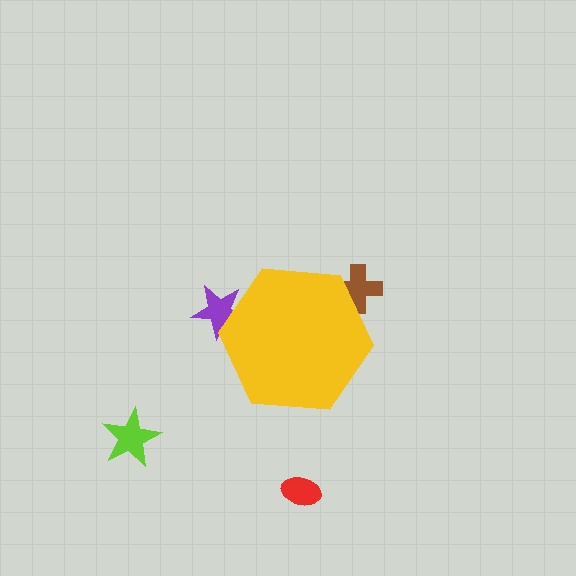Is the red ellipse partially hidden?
No, the red ellipse is fully visible.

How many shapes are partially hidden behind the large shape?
2 shapes are partially hidden.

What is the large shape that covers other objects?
A yellow hexagon.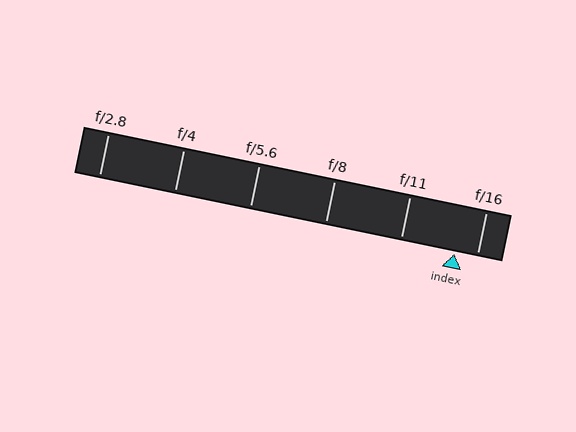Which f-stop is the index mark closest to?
The index mark is closest to f/16.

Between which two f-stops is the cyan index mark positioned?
The index mark is between f/11 and f/16.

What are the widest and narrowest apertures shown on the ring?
The widest aperture shown is f/2.8 and the narrowest is f/16.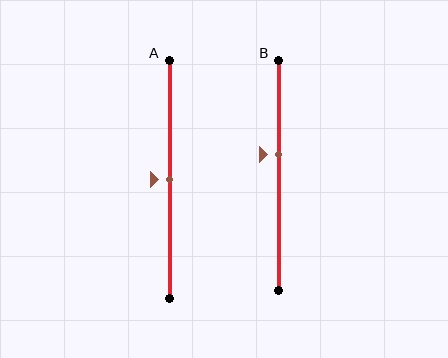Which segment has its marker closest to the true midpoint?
Segment A has its marker closest to the true midpoint.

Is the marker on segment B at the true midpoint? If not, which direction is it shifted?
No, the marker on segment B is shifted upward by about 9% of the segment length.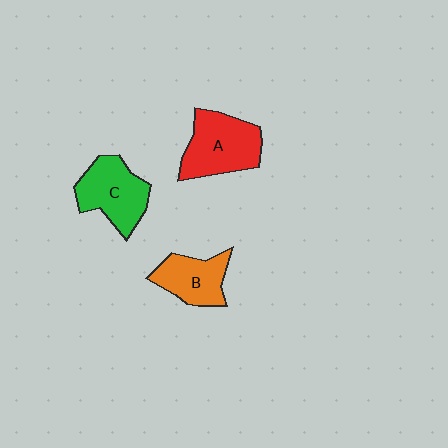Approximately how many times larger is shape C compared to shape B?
Approximately 1.3 times.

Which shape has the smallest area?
Shape B (orange).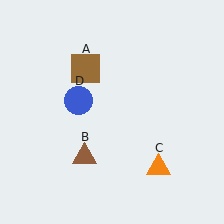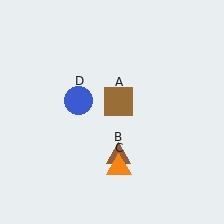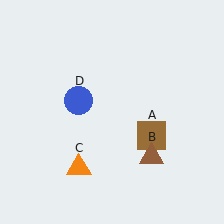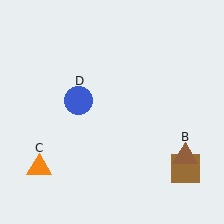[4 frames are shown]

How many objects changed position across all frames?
3 objects changed position: brown square (object A), brown triangle (object B), orange triangle (object C).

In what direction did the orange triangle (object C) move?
The orange triangle (object C) moved left.